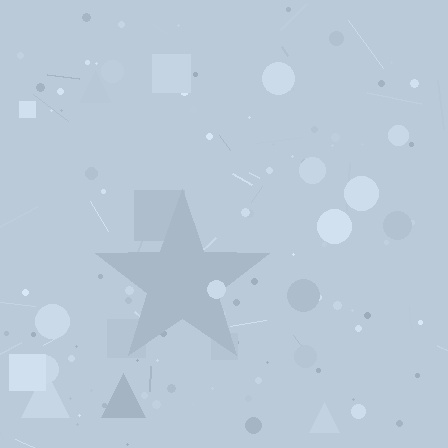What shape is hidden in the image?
A star is hidden in the image.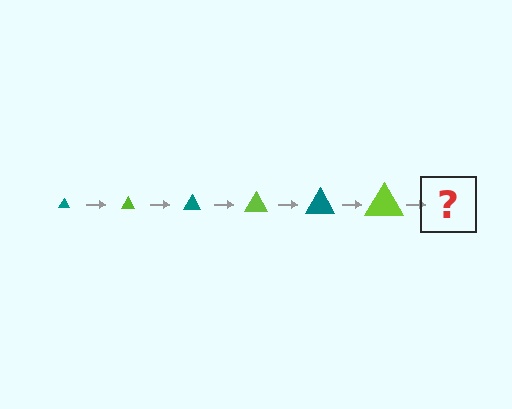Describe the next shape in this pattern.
It should be a teal triangle, larger than the previous one.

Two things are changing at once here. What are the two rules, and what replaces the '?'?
The two rules are that the triangle grows larger each step and the color cycles through teal and lime. The '?' should be a teal triangle, larger than the previous one.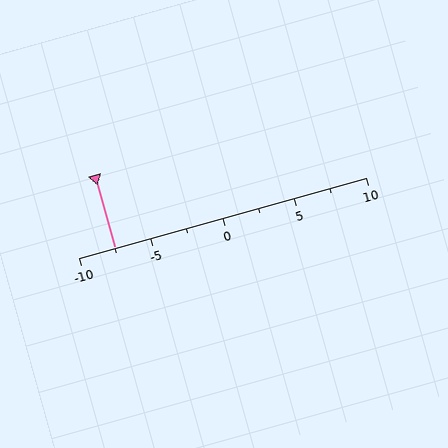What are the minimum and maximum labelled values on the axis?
The axis runs from -10 to 10.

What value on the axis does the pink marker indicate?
The marker indicates approximately -7.5.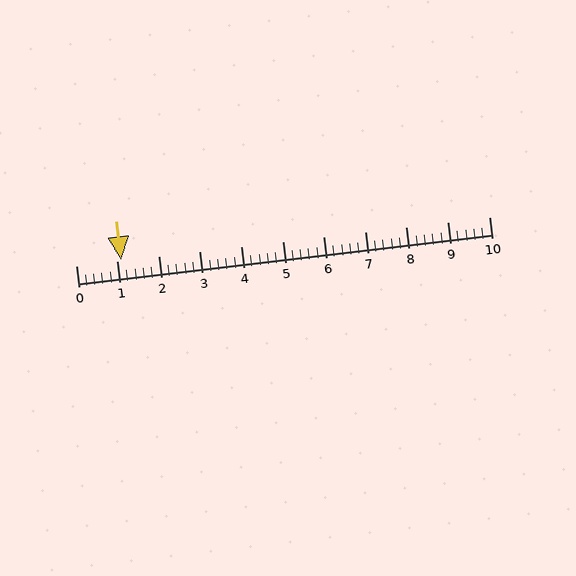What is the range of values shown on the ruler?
The ruler shows values from 0 to 10.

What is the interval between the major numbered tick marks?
The major tick marks are spaced 1 units apart.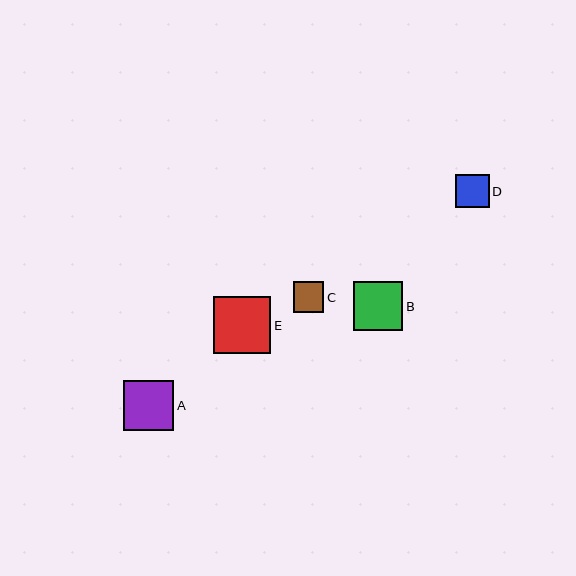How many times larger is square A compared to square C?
Square A is approximately 1.6 times the size of square C.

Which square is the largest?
Square E is the largest with a size of approximately 57 pixels.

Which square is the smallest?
Square C is the smallest with a size of approximately 30 pixels.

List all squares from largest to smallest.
From largest to smallest: E, A, B, D, C.